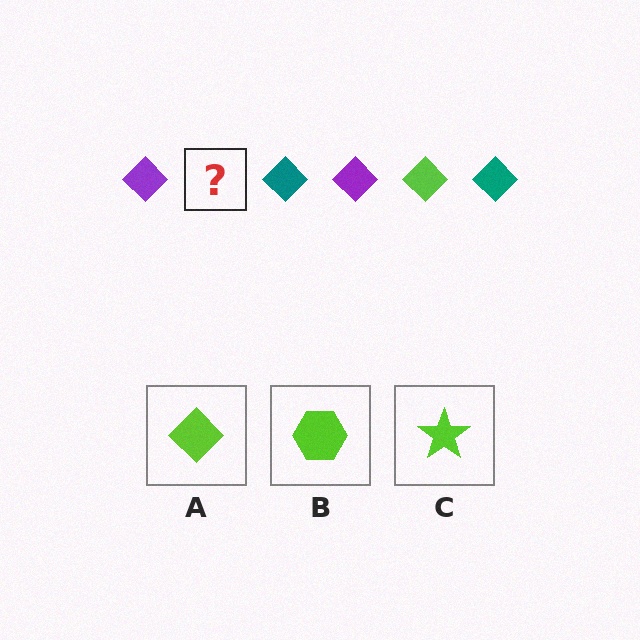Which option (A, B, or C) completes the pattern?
A.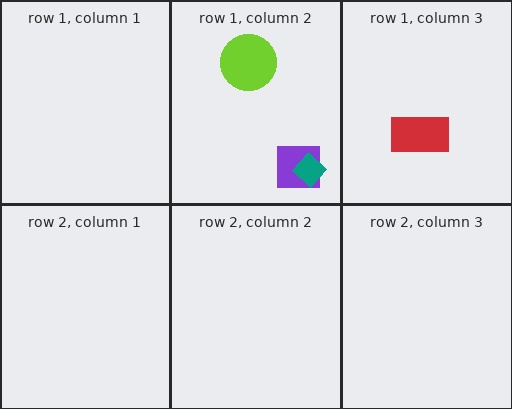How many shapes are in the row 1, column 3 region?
1.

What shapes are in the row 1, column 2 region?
The lime circle, the purple square, the teal diamond.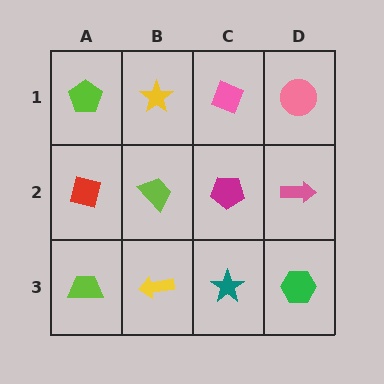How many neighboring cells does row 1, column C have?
3.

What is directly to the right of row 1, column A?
A yellow star.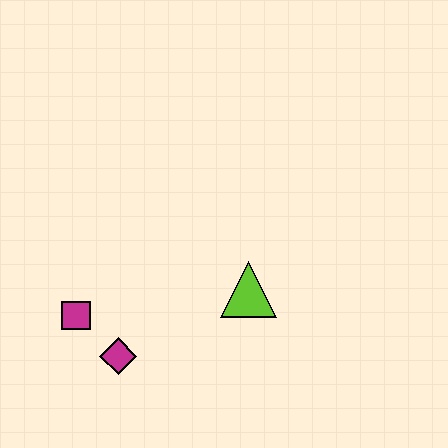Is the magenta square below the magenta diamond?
No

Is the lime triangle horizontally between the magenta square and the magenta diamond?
No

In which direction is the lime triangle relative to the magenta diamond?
The lime triangle is to the right of the magenta diamond.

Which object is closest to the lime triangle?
The magenta diamond is closest to the lime triangle.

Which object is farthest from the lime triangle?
The magenta square is farthest from the lime triangle.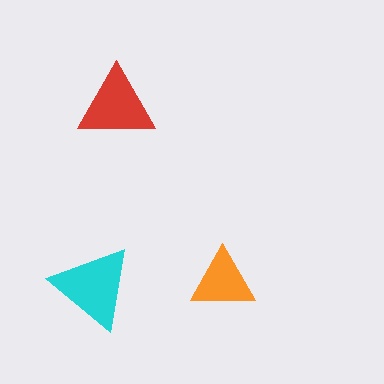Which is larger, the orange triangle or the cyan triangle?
The cyan one.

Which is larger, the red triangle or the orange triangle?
The red one.